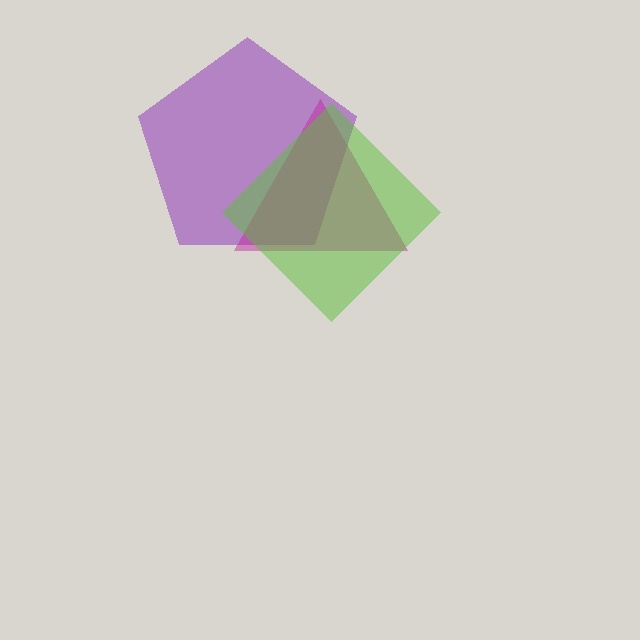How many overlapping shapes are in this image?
There are 3 overlapping shapes in the image.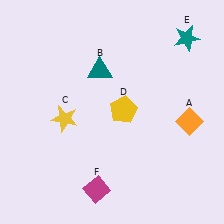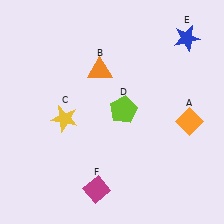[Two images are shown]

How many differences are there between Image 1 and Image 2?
There are 3 differences between the two images.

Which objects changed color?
B changed from teal to orange. D changed from yellow to lime. E changed from teal to blue.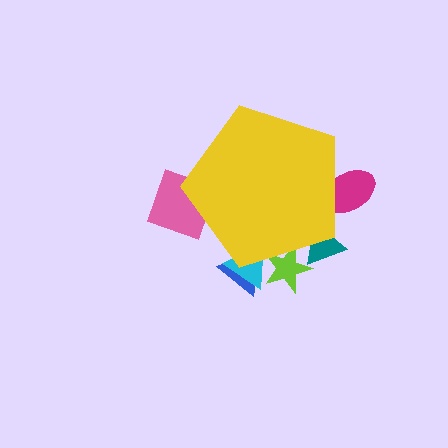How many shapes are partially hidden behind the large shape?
6 shapes are partially hidden.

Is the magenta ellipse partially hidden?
Yes, the magenta ellipse is partially hidden behind the yellow pentagon.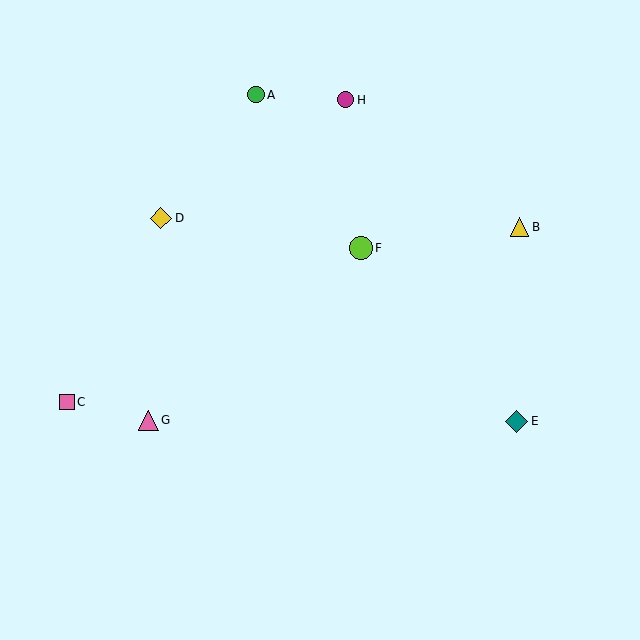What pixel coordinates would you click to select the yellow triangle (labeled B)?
Click at (520, 227) to select the yellow triangle B.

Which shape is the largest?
The lime circle (labeled F) is the largest.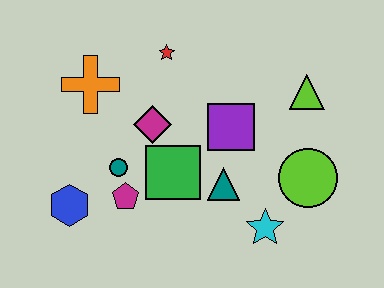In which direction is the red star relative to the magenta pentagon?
The red star is above the magenta pentagon.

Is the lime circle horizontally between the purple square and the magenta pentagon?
No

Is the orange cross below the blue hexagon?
No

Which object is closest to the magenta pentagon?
The teal circle is closest to the magenta pentagon.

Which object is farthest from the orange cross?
The lime circle is farthest from the orange cross.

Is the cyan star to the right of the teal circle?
Yes